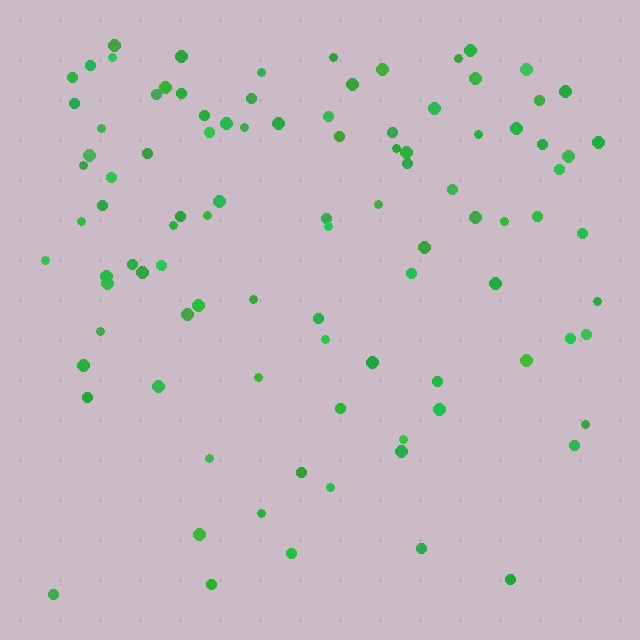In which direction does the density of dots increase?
From bottom to top, with the top side densest.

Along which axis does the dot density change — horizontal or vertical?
Vertical.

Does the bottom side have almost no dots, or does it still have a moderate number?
Still a moderate number, just noticeably fewer than the top.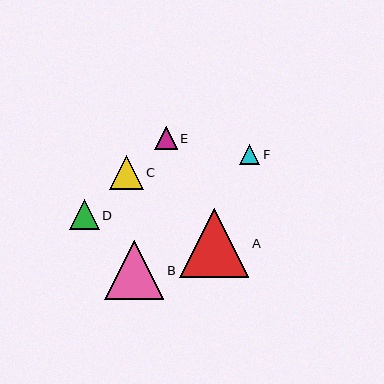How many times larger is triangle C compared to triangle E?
Triangle C is approximately 1.5 times the size of triangle E.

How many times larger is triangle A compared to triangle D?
Triangle A is approximately 2.3 times the size of triangle D.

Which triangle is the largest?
Triangle A is the largest with a size of approximately 70 pixels.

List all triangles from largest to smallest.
From largest to smallest: A, B, C, D, E, F.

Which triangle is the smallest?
Triangle F is the smallest with a size of approximately 20 pixels.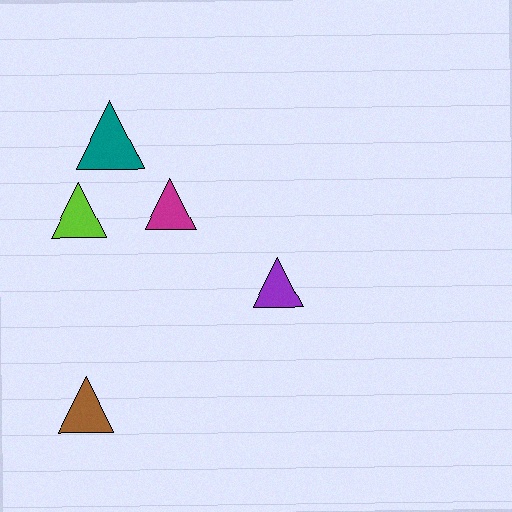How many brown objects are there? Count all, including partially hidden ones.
There is 1 brown object.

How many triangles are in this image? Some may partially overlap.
There are 5 triangles.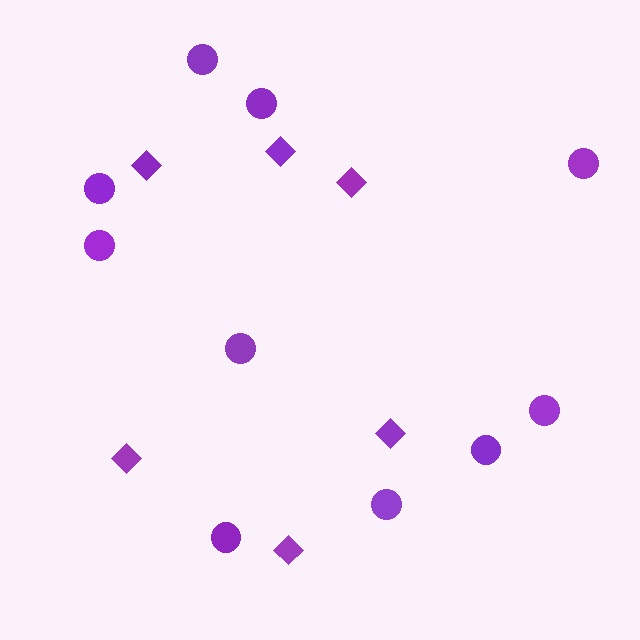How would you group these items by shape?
There are 2 groups: one group of diamonds (6) and one group of circles (10).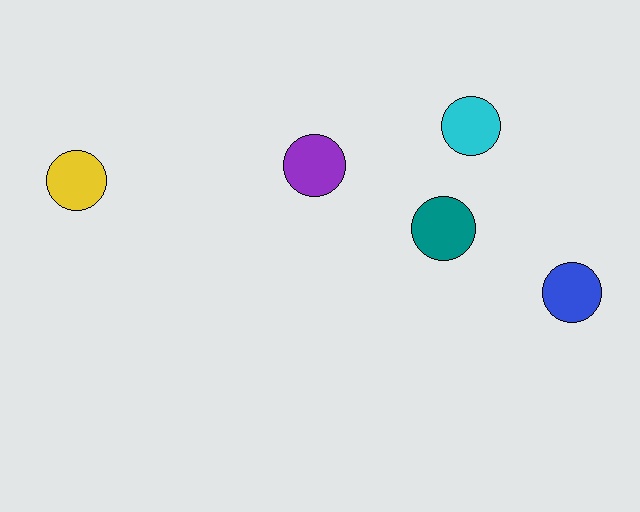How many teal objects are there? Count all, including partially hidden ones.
There is 1 teal object.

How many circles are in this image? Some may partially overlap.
There are 5 circles.